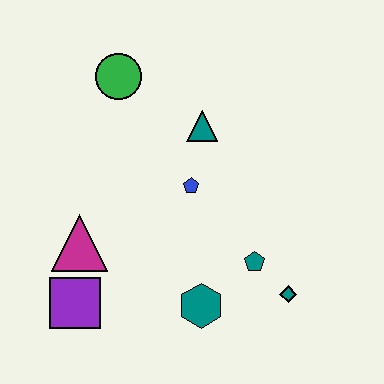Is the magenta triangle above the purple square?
Yes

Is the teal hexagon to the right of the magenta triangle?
Yes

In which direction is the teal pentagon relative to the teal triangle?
The teal pentagon is below the teal triangle.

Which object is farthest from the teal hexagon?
The green circle is farthest from the teal hexagon.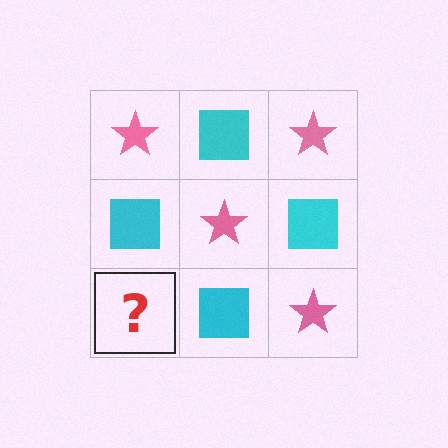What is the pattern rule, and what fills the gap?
The rule is that it alternates pink star and cyan square in a checkerboard pattern. The gap should be filled with a pink star.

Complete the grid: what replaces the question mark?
The question mark should be replaced with a pink star.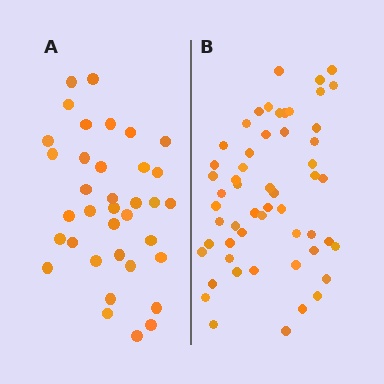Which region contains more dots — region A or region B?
Region B (the right region) has more dots.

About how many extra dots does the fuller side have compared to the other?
Region B has approximately 20 more dots than region A.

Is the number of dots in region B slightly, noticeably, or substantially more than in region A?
Region B has substantially more. The ratio is roughly 1.5 to 1.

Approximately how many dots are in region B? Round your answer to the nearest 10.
About 60 dots. (The exact count is 55, which rounds to 60.)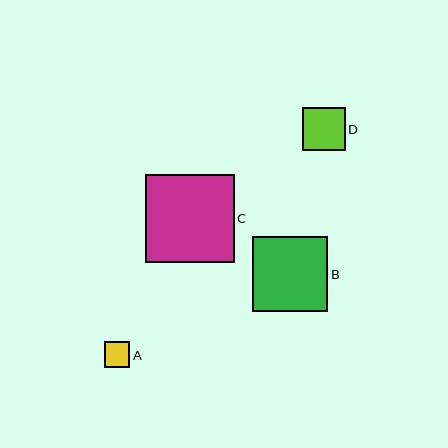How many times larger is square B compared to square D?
Square B is approximately 1.8 times the size of square D.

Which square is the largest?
Square C is the largest with a size of approximately 88 pixels.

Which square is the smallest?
Square A is the smallest with a size of approximately 26 pixels.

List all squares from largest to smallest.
From largest to smallest: C, B, D, A.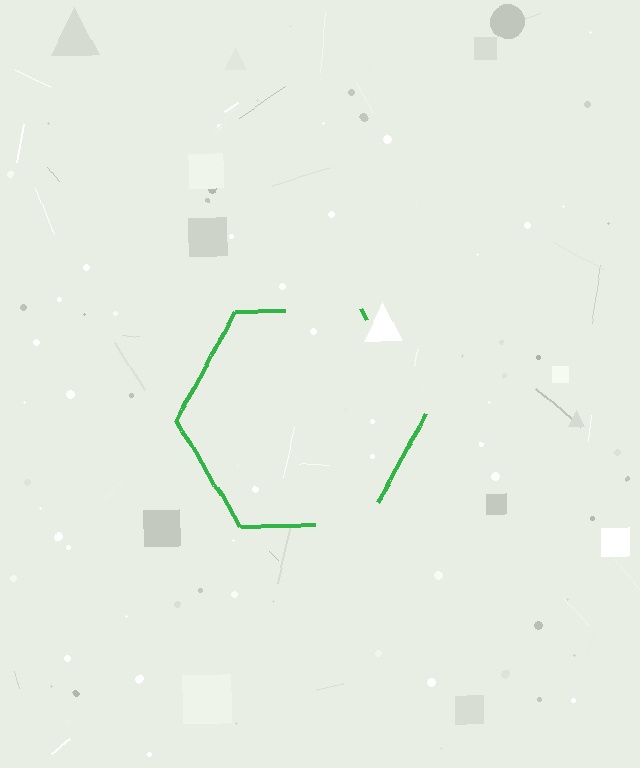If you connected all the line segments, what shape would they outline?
They would outline a hexagon.